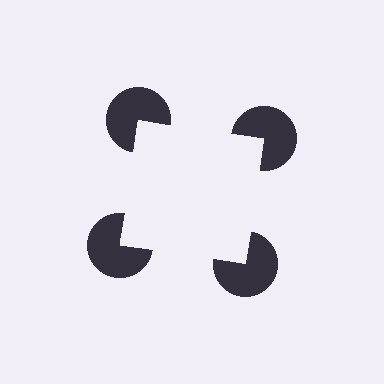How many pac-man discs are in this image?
There are 4 — one at each vertex of the illusory square.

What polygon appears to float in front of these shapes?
An illusory square — its edges are inferred from the aligned wedge cuts in the pac-man discs, not physically drawn.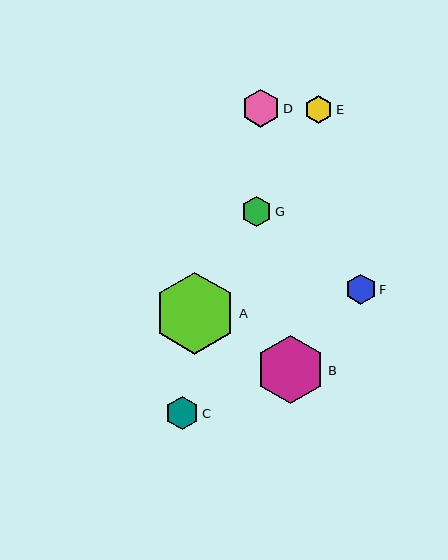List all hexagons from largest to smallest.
From largest to smallest: A, B, D, C, F, G, E.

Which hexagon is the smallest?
Hexagon E is the smallest with a size of approximately 28 pixels.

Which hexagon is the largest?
Hexagon A is the largest with a size of approximately 82 pixels.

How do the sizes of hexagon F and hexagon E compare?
Hexagon F and hexagon E are approximately the same size.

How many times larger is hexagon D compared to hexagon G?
Hexagon D is approximately 1.3 times the size of hexagon G.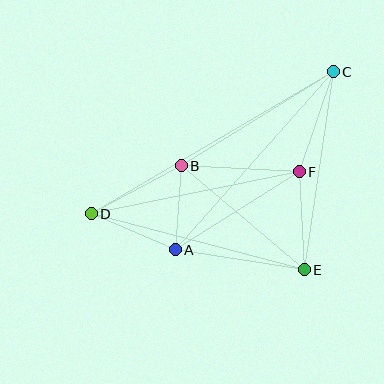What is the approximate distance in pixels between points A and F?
The distance between A and F is approximately 146 pixels.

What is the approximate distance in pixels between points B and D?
The distance between B and D is approximately 102 pixels.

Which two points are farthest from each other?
Points C and D are farthest from each other.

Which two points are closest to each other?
Points A and B are closest to each other.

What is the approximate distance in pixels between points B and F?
The distance between B and F is approximately 118 pixels.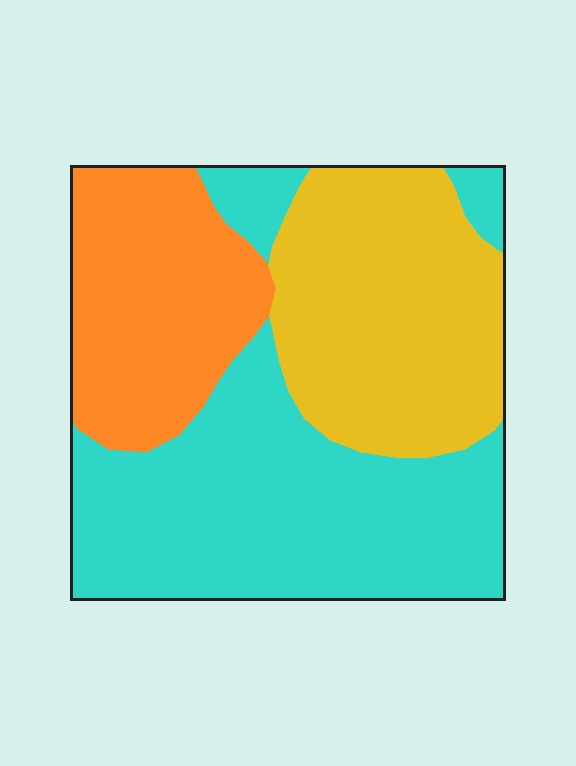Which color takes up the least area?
Orange, at roughly 25%.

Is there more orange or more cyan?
Cyan.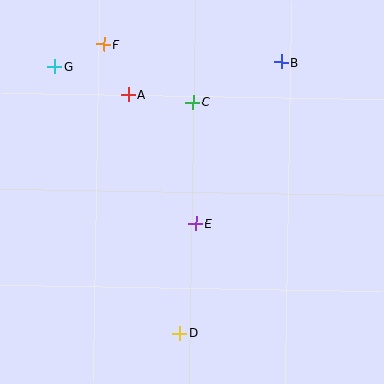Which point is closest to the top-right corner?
Point B is closest to the top-right corner.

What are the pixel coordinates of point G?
Point G is at (55, 66).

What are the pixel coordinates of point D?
Point D is at (179, 333).